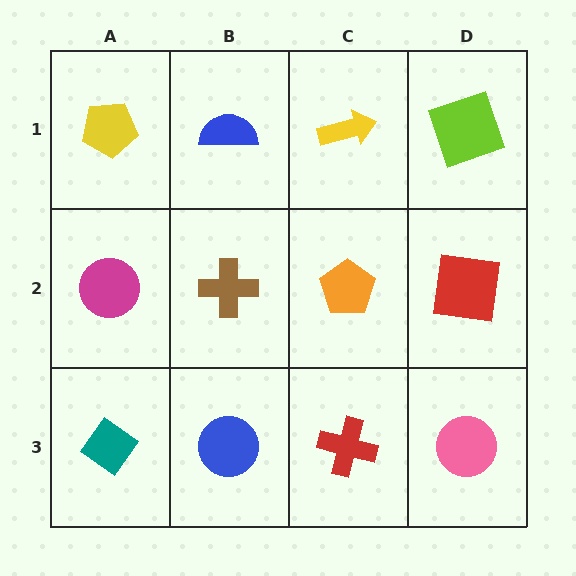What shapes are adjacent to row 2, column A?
A yellow pentagon (row 1, column A), a teal diamond (row 3, column A), a brown cross (row 2, column B).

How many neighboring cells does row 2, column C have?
4.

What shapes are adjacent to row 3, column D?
A red square (row 2, column D), a red cross (row 3, column C).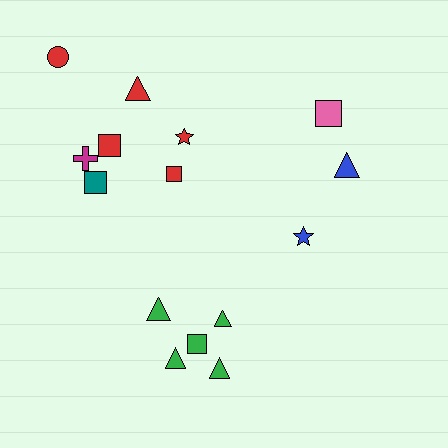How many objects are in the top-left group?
There are 7 objects.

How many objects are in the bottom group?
There are 5 objects.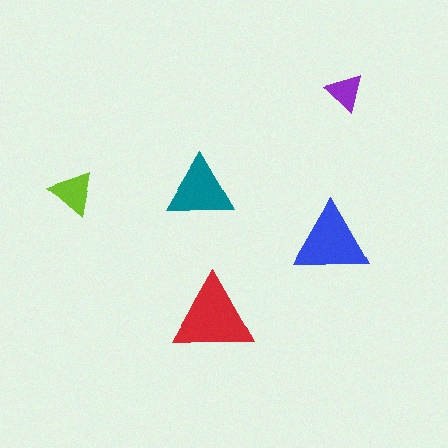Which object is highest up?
The purple triangle is topmost.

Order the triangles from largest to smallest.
the red one, the blue one, the teal one, the lime one, the purple one.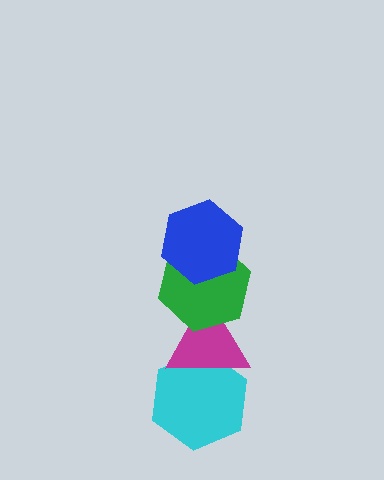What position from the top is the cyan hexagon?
The cyan hexagon is 4th from the top.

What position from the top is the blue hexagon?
The blue hexagon is 1st from the top.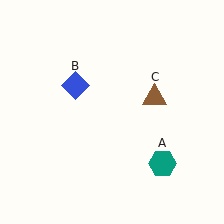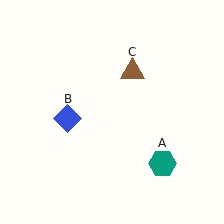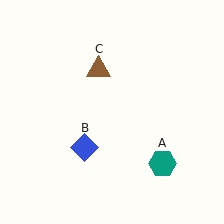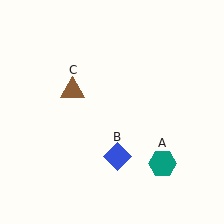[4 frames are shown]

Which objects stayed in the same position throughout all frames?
Teal hexagon (object A) remained stationary.